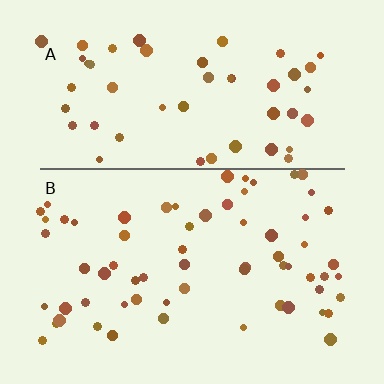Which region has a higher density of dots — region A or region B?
B (the bottom).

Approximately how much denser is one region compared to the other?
Approximately 1.2× — region B over region A.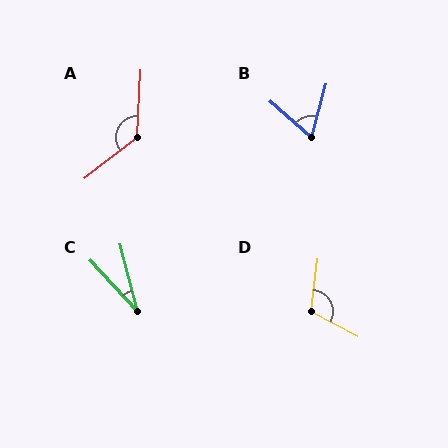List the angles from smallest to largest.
C (28°), B (63°), D (111°), A (130°).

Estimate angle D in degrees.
Approximately 111 degrees.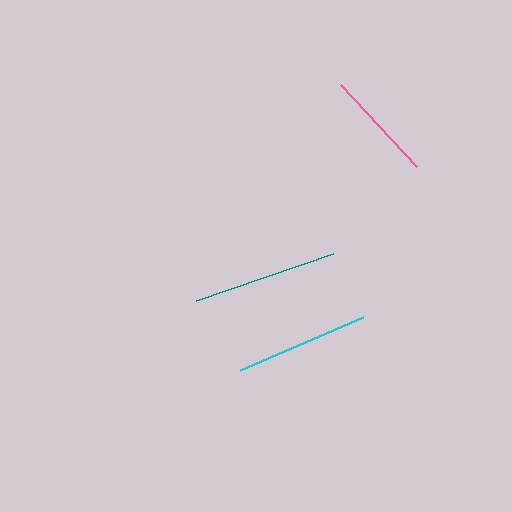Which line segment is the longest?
The teal line is the longest at approximately 145 pixels.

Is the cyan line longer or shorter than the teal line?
The teal line is longer than the cyan line.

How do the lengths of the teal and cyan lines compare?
The teal and cyan lines are approximately the same length.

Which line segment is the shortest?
The pink line is the shortest at approximately 111 pixels.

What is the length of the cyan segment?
The cyan segment is approximately 134 pixels long.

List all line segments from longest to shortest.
From longest to shortest: teal, cyan, pink.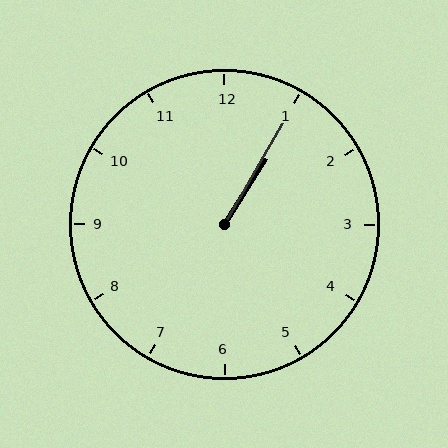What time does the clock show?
1:05.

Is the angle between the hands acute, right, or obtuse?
It is acute.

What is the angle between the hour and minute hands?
Approximately 2 degrees.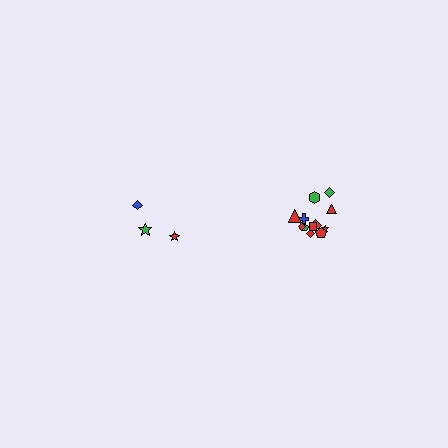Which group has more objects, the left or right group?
The right group.